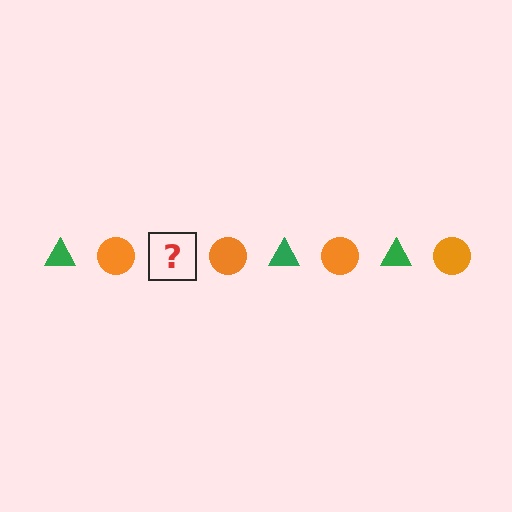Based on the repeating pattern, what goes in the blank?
The blank should be a green triangle.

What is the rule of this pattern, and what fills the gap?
The rule is that the pattern alternates between green triangle and orange circle. The gap should be filled with a green triangle.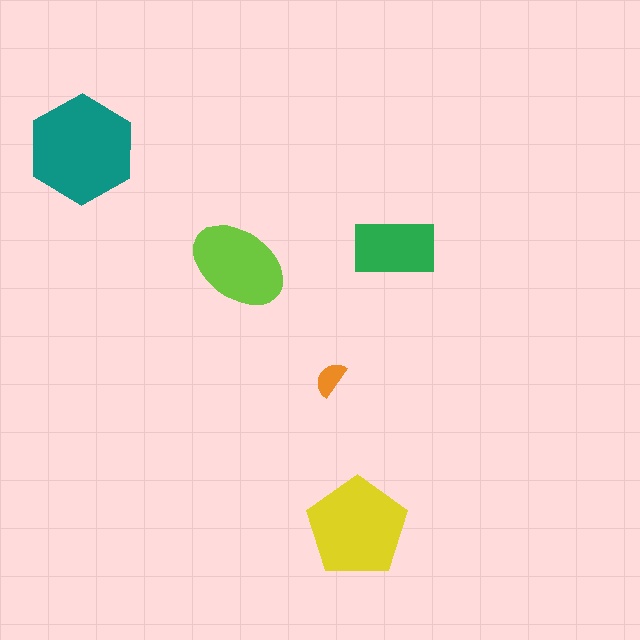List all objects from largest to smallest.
The teal hexagon, the yellow pentagon, the lime ellipse, the green rectangle, the orange semicircle.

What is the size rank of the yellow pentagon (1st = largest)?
2nd.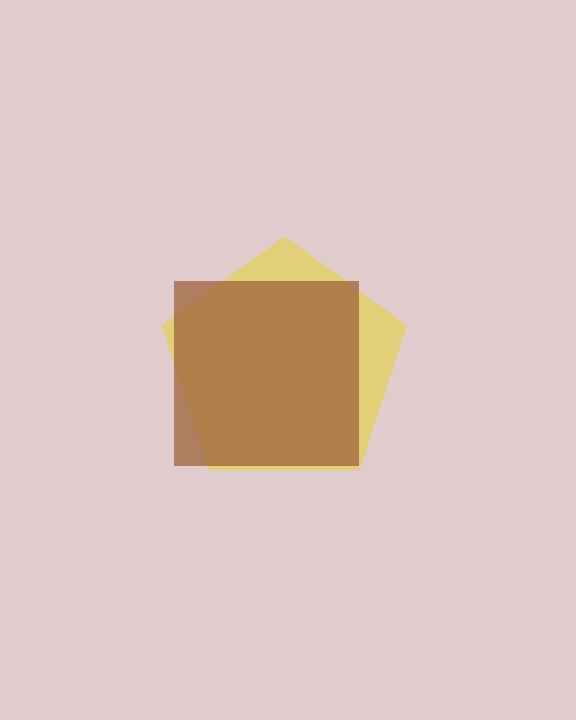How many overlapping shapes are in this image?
There are 2 overlapping shapes in the image.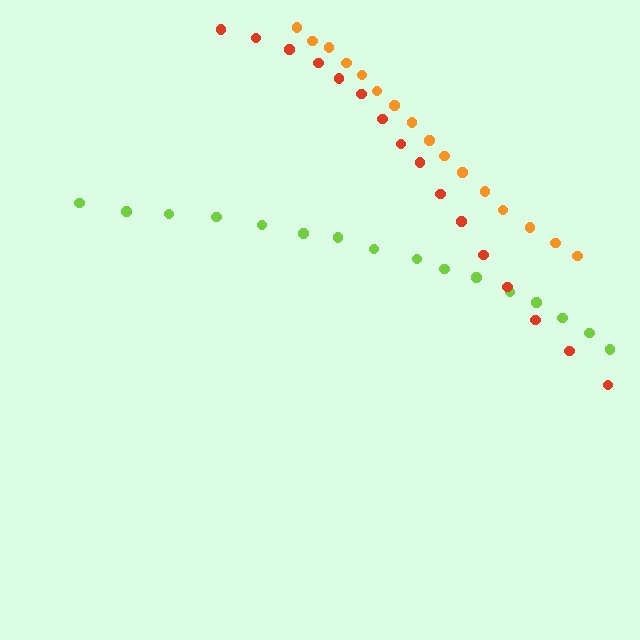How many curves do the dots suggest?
There are 3 distinct paths.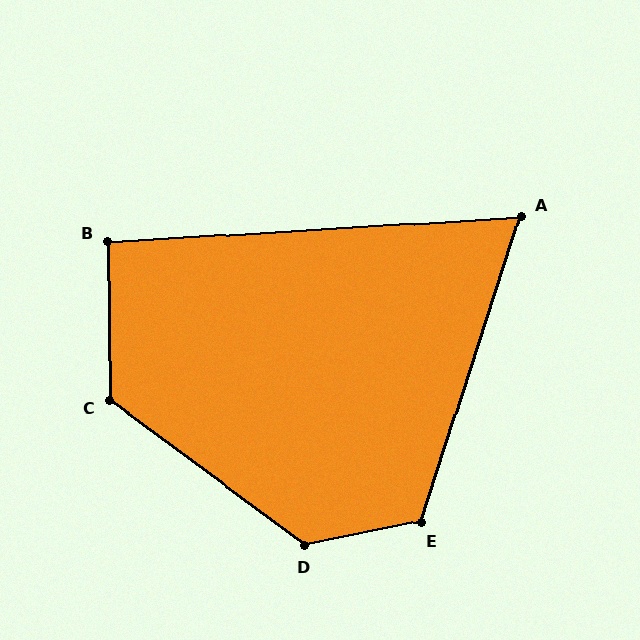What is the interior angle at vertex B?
Approximately 93 degrees (approximately right).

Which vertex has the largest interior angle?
D, at approximately 132 degrees.